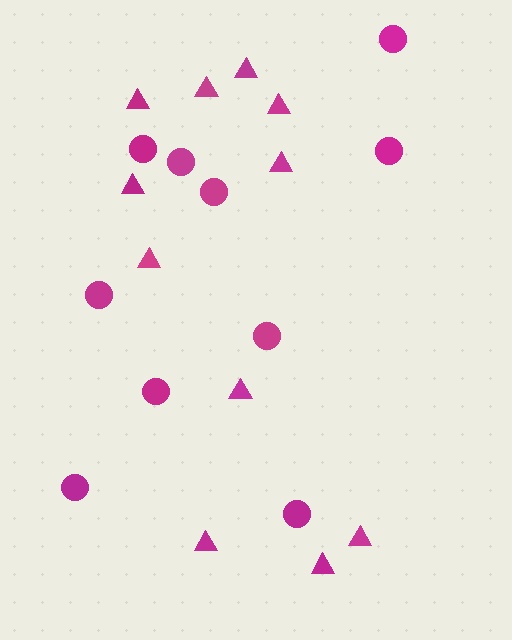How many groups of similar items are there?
There are 2 groups: one group of circles (10) and one group of triangles (11).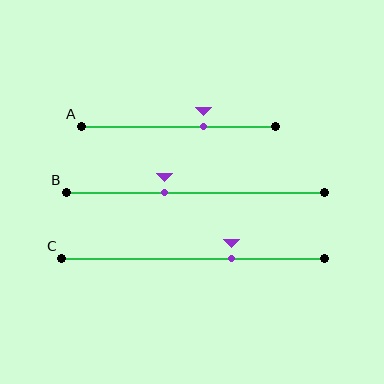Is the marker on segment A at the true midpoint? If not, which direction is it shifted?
No, the marker on segment A is shifted to the right by about 13% of the segment length.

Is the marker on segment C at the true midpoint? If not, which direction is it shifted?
No, the marker on segment C is shifted to the right by about 15% of the segment length.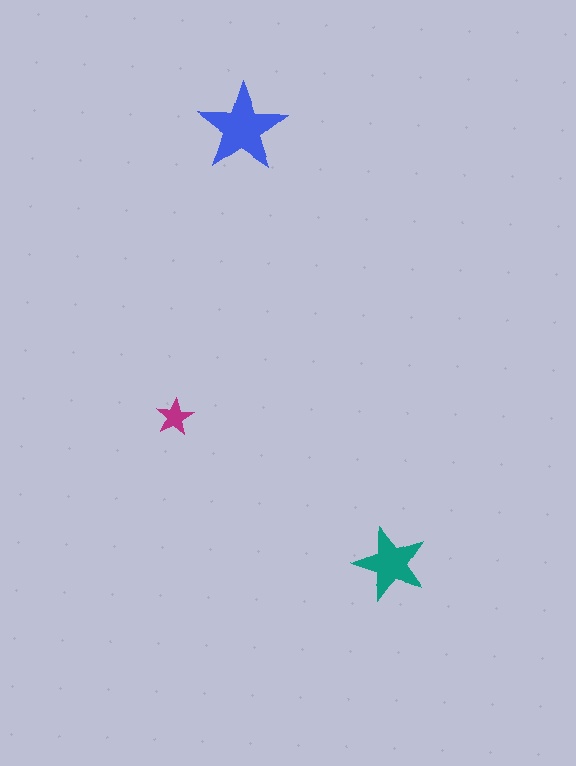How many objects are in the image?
There are 3 objects in the image.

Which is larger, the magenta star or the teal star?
The teal one.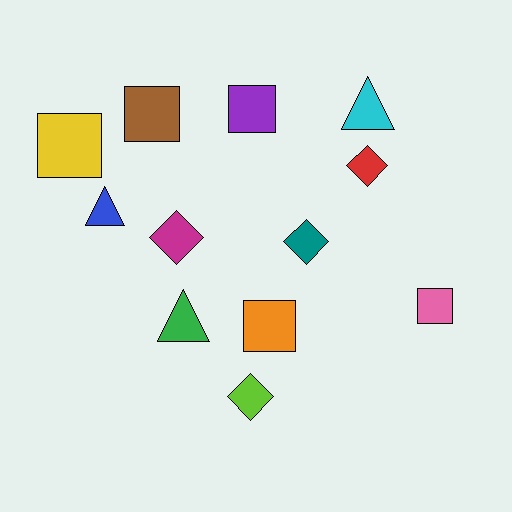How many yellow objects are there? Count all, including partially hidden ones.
There is 1 yellow object.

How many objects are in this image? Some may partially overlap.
There are 12 objects.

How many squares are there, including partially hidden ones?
There are 5 squares.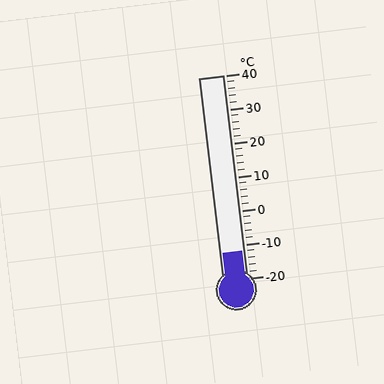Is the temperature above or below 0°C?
The temperature is below 0°C.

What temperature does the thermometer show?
The thermometer shows approximately -12°C.